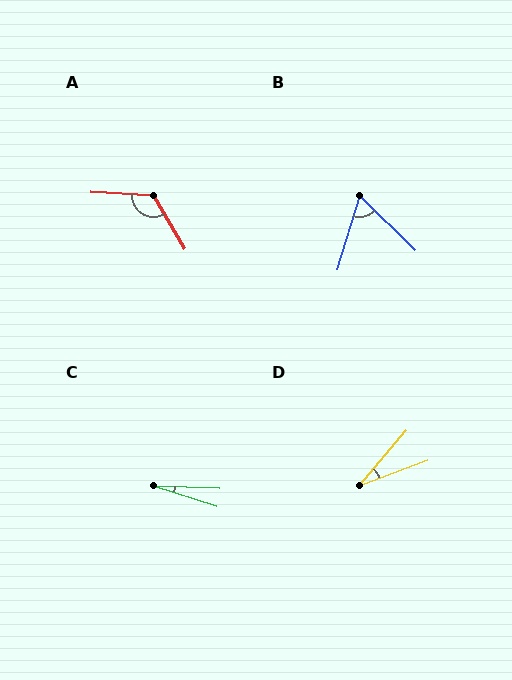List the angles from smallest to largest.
C (16°), D (29°), B (62°), A (123°).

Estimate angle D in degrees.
Approximately 29 degrees.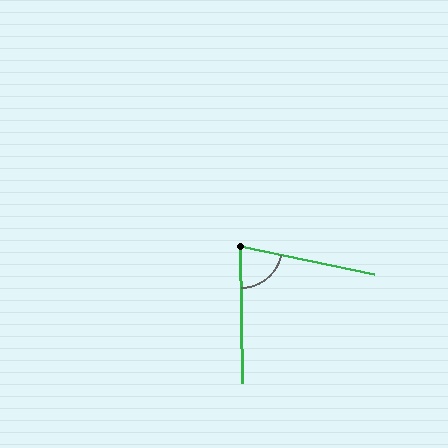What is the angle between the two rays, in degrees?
Approximately 78 degrees.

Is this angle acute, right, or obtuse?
It is acute.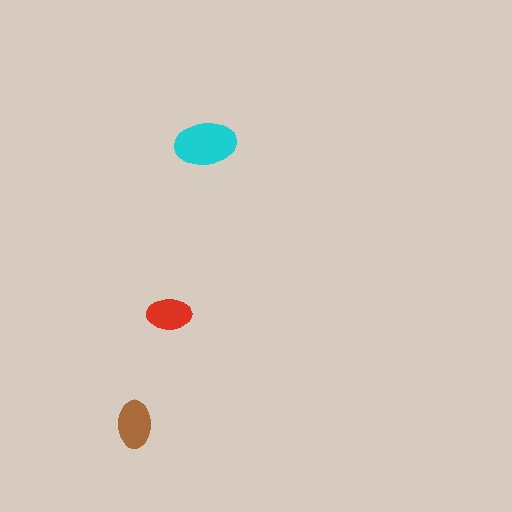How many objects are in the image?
There are 3 objects in the image.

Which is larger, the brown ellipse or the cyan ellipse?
The cyan one.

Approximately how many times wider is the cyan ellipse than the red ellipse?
About 1.5 times wider.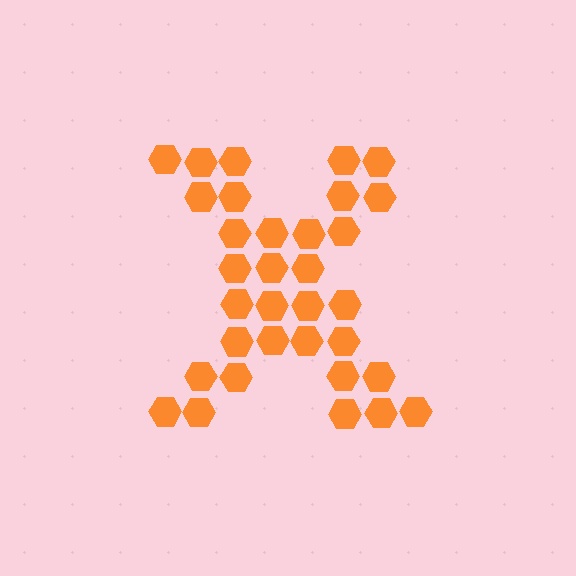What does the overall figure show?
The overall figure shows the letter X.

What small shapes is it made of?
It is made of small hexagons.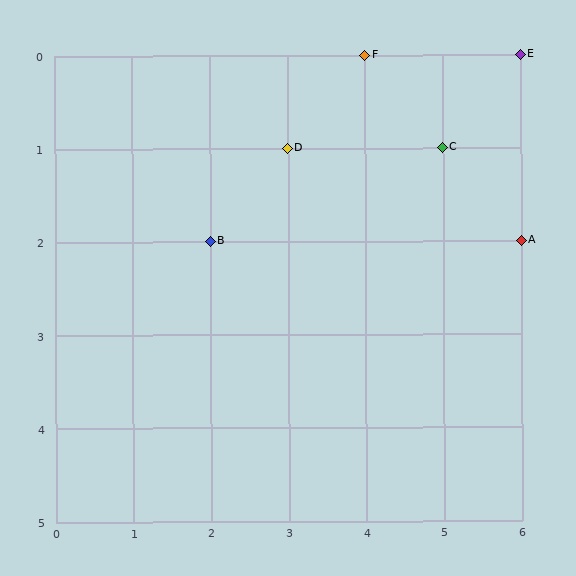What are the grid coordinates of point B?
Point B is at grid coordinates (2, 2).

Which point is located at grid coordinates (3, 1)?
Point D is at (3, 1).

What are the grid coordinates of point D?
Point D is at grid coordinates (3, 1).